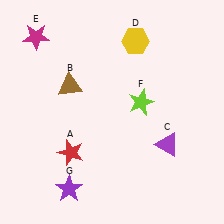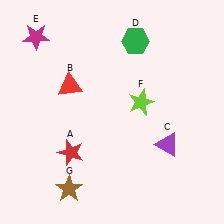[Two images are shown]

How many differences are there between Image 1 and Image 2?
There are 3 differences between the two images.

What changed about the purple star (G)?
In Image 1, G is purple. In Image 2, it changed to brown.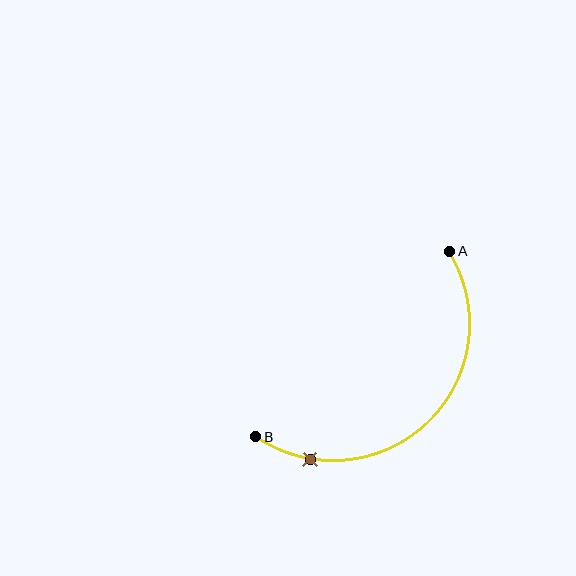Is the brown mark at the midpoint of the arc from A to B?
No. The brown mark lies on the arc but is closer to endpoint B. The arc midpoint would be at the point on the curve equidistant along the arc from both A and B.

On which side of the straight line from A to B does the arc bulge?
The arc bulges below and to the right of the straight line connecting A and B.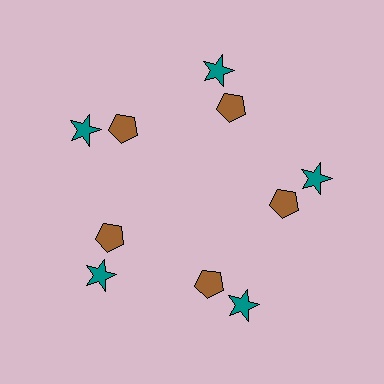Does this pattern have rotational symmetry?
Yes, this pattern has 5-fold rotational symmetry. It looks the same after rotating 72 degrees around the center.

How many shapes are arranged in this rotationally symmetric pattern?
There are 10 shapes, arranged in 5 groups of 2.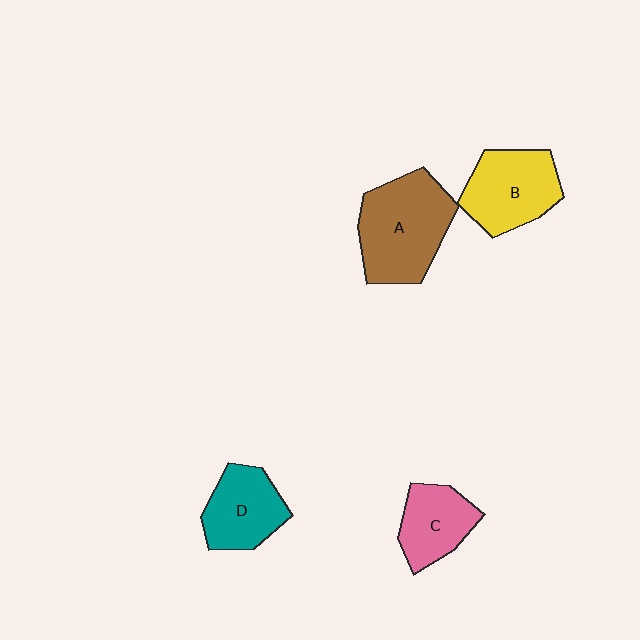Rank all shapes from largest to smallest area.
From largest to smallest: A (brown), B (yellow), D (teal), C (pink).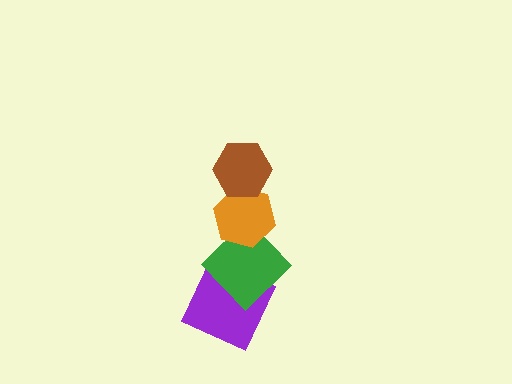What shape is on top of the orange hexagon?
The brown hexagon is on top of the orange hexagon.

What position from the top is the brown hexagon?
The brown hexagon is 1st from the top.